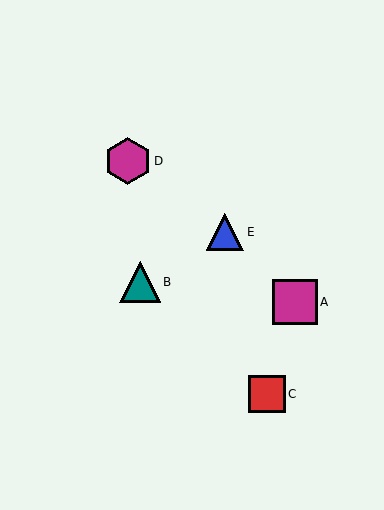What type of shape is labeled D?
Shape D is a magenta hexagon.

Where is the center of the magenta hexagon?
The center of the magenta hexagon is at (128, 161).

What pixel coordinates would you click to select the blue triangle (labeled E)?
Click at (225, 232) to select the blue triangle E.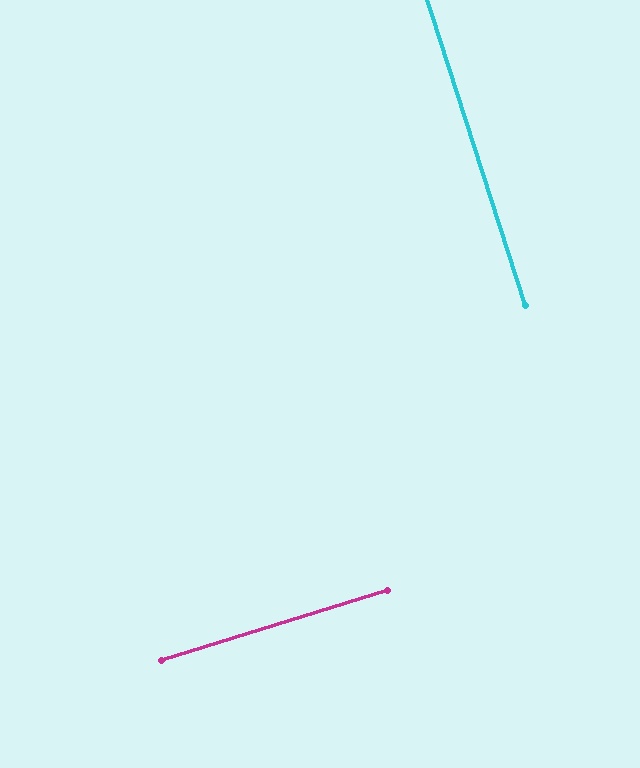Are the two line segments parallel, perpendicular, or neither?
Perpendicular — they meet at approximately 90°.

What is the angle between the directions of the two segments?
Approximately 90 degrees.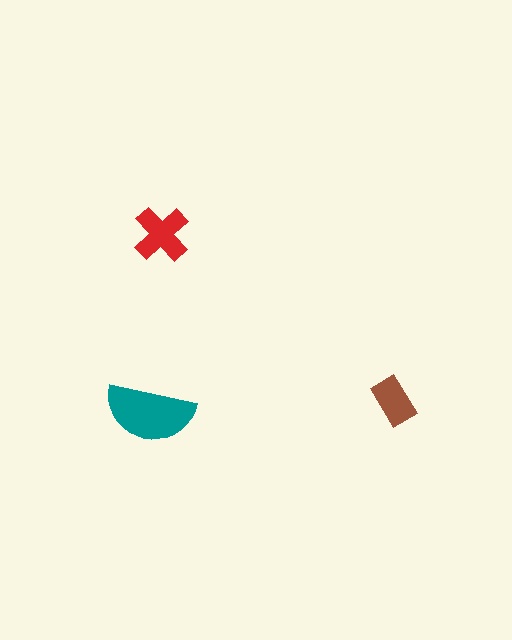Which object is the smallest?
The brown rectangle.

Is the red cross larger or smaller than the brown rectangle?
Larger.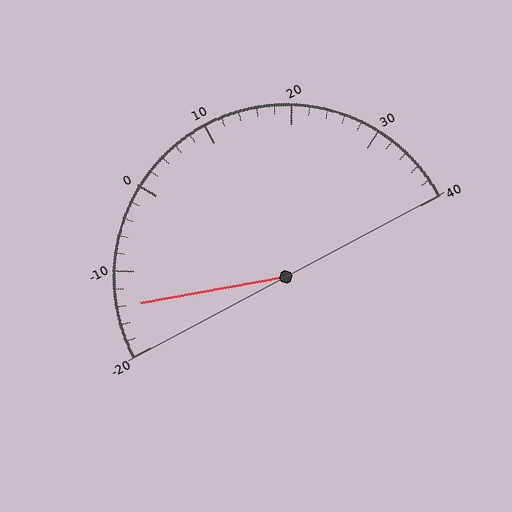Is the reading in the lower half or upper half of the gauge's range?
The reading is in the lower half of the range (-20 to 40).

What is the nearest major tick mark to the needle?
The nearest major tick mark is -10.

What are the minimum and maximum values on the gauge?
The gauge ranges from -20 to 40.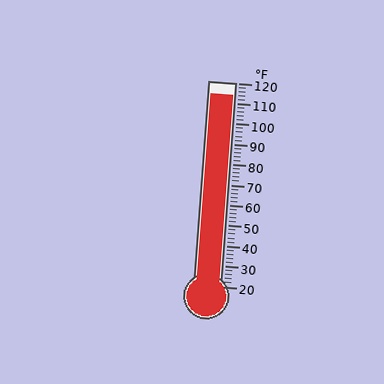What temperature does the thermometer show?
The thermometer shows approximately 114°F.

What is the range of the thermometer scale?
The thermometer scale ranges from 20°F to 120°F.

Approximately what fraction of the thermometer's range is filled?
The thermometer is filled to approximately 95% of its range.